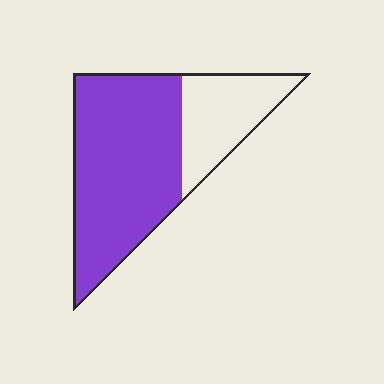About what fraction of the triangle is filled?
About two thirds (2/3).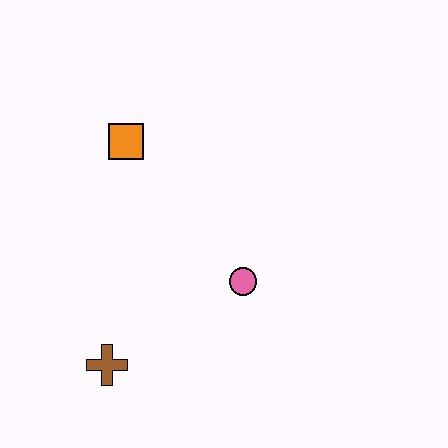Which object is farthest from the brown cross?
The orange square is farthest from the brown cross.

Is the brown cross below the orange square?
Yes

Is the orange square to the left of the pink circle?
Yes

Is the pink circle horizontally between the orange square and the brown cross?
No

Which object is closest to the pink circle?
The brown cross is closest to the pink circle.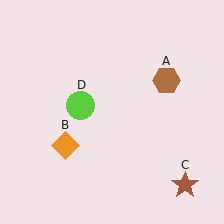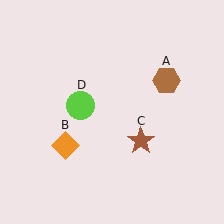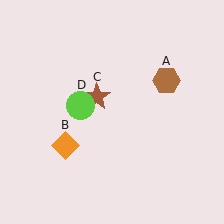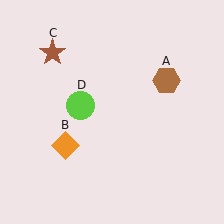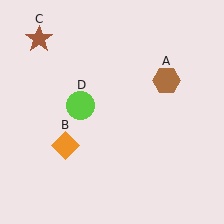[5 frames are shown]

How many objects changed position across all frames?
1 object changed position: brown star (object C).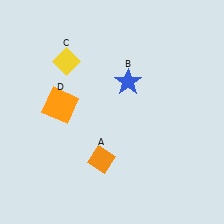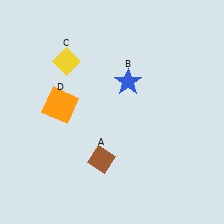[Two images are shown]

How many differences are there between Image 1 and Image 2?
There is 1 difference between the two images.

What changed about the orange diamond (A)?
In Image 1, A is orange. In Image 2, it changed to brown.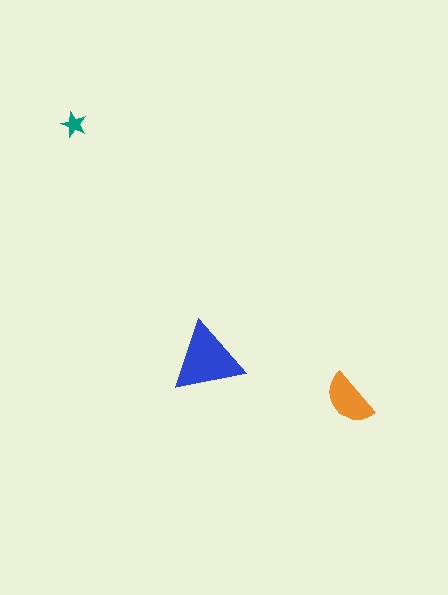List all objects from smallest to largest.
The teal star, the orange semicircle, the blue triangle.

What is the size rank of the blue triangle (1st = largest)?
1st.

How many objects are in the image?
There are 3 objects in the image.